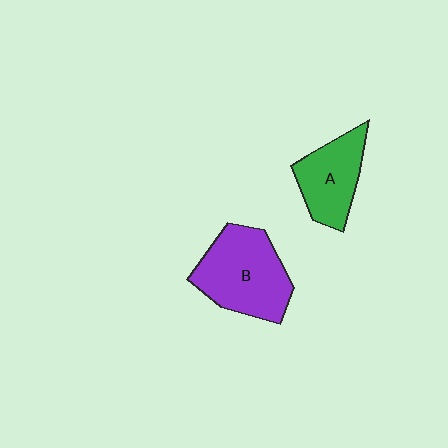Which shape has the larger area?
Shape B (purple).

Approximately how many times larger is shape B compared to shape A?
Approximately 1.4 times.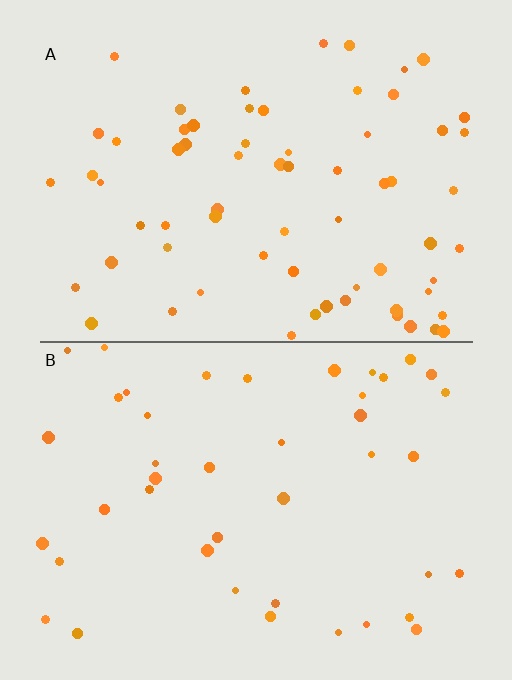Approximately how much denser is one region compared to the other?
Approximately 1.6× — region A over region B.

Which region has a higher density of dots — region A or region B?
A (the top).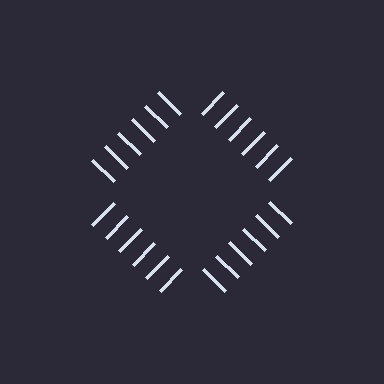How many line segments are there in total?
24 — 6 along each of the 4 edges.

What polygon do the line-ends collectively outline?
An illusory square — the line segments terminate on its edges but no continuous stroke is drawn.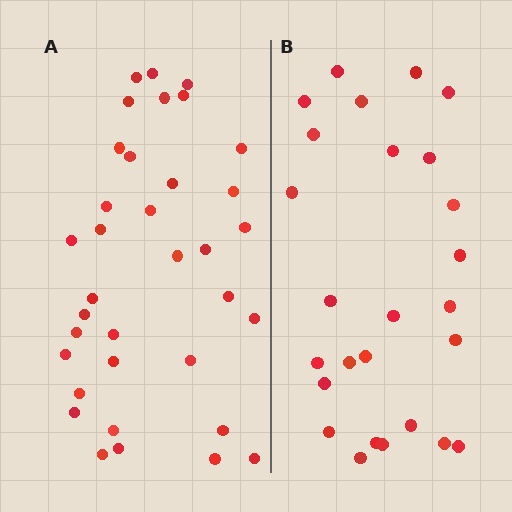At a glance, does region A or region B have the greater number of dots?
Region A (the left region) has more dots.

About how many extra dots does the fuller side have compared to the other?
Region A has roughly 8 or so more dots than region B.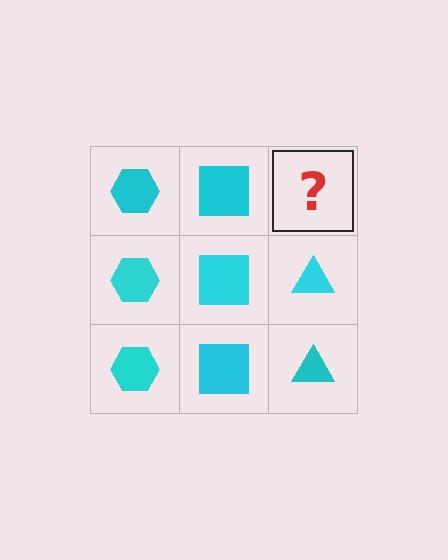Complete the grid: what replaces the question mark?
The question mark should be replaced with a cyan triangle.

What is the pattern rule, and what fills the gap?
The rule is that each column has a consistent shape. The gap should be filled with a cyan triangle.